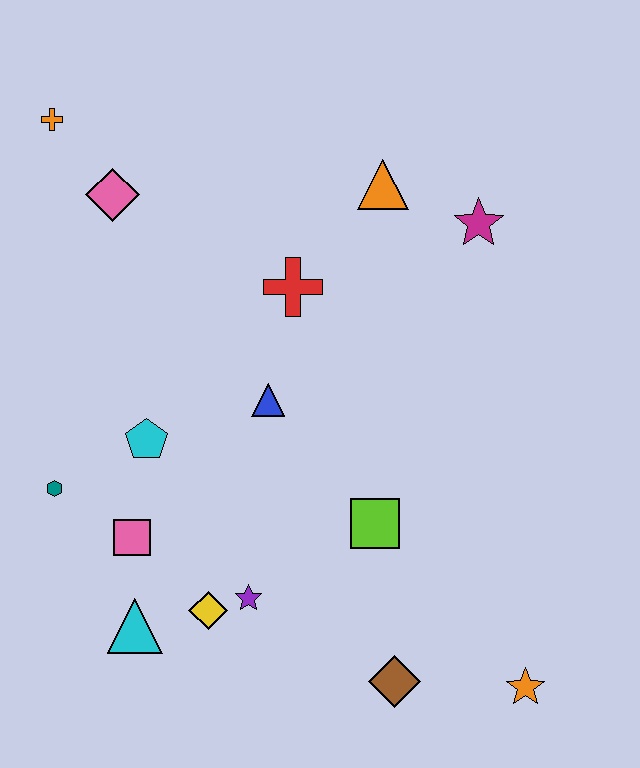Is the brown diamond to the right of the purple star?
Yes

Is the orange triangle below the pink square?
No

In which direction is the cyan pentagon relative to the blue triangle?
The cyan pentagon is to the left of the blue triangle.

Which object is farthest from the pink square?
The magenta star is farthest from the pink square.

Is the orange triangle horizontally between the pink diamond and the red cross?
No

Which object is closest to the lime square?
The purple star is closest to the lime square.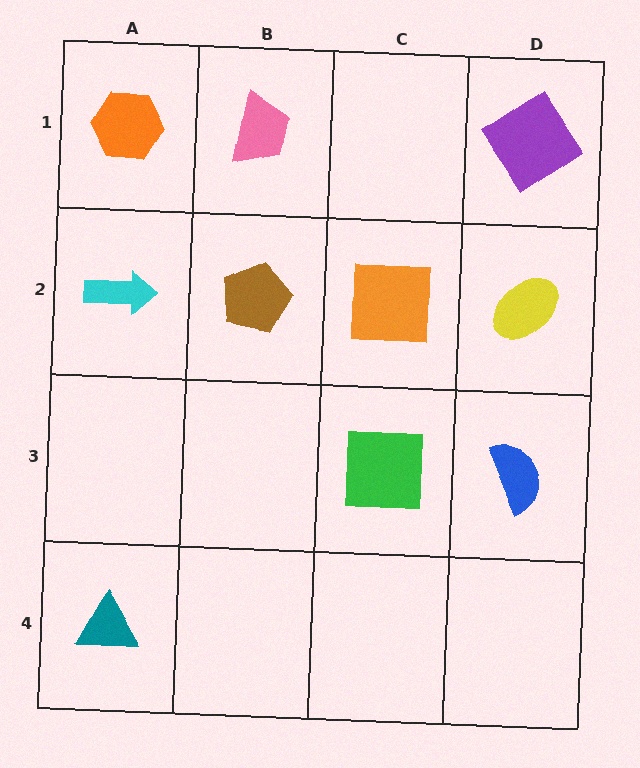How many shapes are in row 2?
4 shapes.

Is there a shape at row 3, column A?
No, that cell is empty.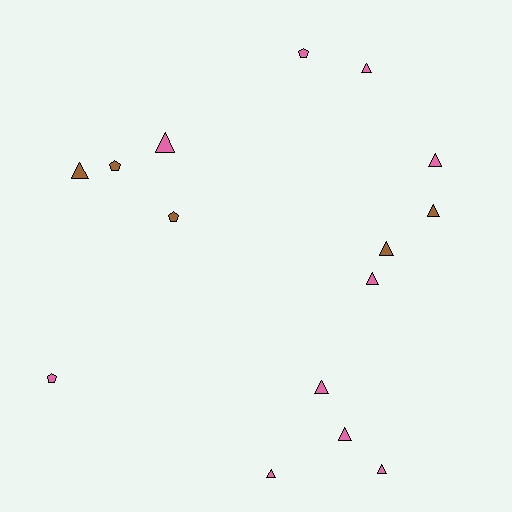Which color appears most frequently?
Pink, with 10 objects.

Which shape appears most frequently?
Triangle, with 11 objects.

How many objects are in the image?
There are 15 objects.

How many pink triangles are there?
There are 8 pink triangles.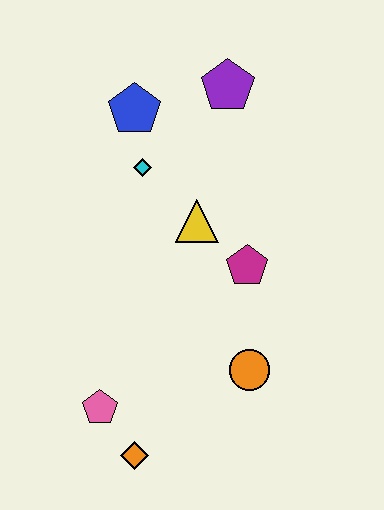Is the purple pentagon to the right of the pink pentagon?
Yes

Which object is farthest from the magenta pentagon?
The orange diamond is farthest from the magenta pentagon.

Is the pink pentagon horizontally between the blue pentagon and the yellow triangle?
No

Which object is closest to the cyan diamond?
The blue pentagon is closest to the cyan diamond.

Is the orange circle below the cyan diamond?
Yes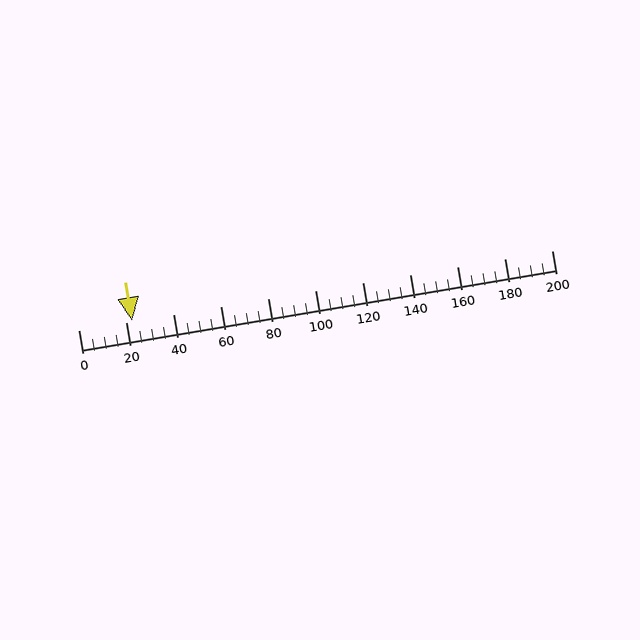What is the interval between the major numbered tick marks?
The major tick marks are spaced 20 units apart.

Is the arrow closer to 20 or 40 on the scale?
The arrow is closer to 20.